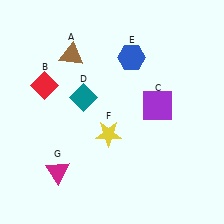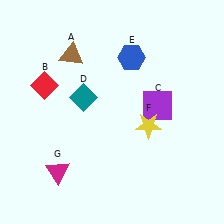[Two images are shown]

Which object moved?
The yellow star (F) moved right.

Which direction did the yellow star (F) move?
The yellow star (F) moved right.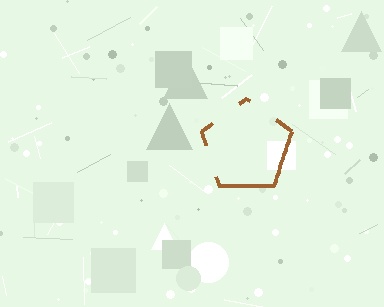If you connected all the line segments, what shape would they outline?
They would outline a pentagon.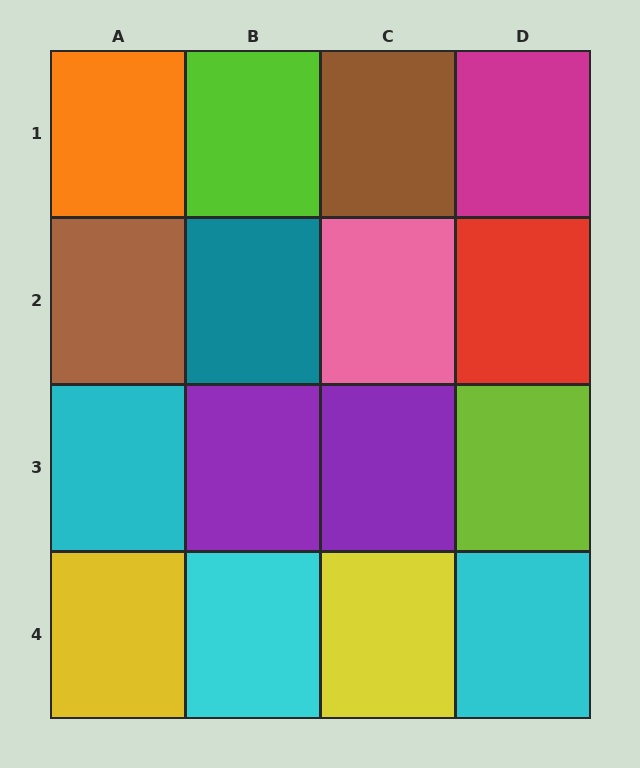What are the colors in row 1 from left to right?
Orange, lime, brown, magenta.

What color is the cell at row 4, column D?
Cyan.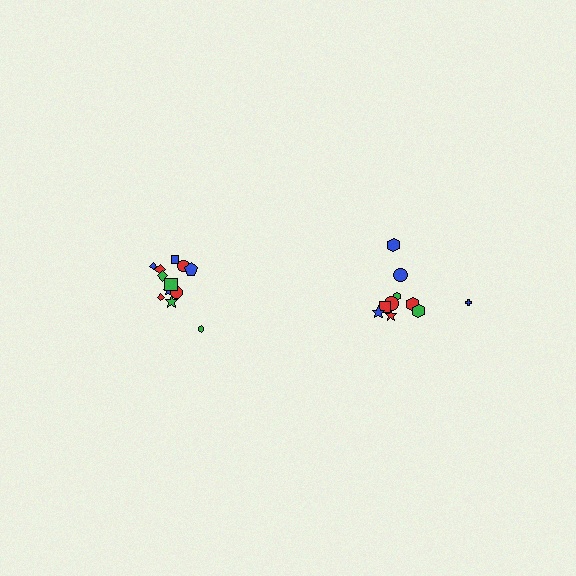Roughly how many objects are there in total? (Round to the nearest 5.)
Roughly 20 objects in total.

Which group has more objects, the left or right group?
The left group.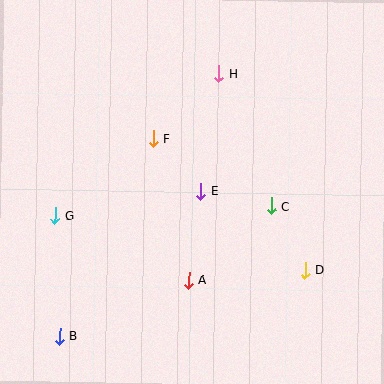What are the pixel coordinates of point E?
Point E is at (201, 191).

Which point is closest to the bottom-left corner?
Point B is closest to the bottom-left corner.